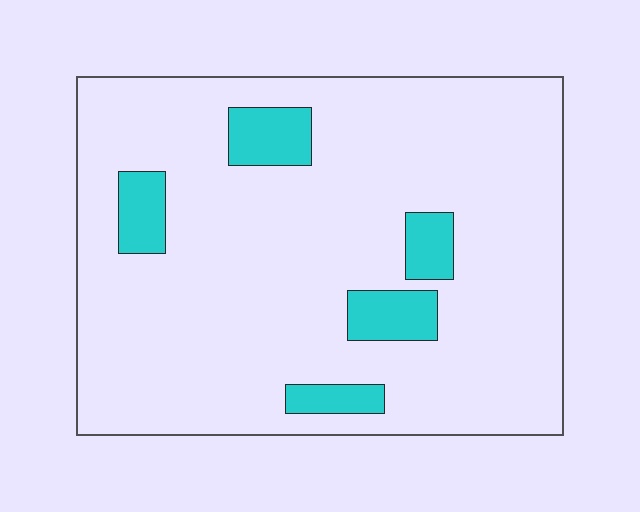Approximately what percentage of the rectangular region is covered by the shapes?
Approximately 10%.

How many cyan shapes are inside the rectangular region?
5.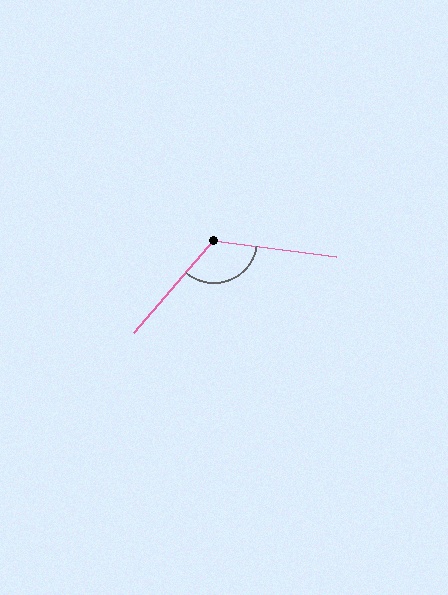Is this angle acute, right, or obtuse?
It is obtuse.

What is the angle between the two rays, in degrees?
Approximately 123 degrees.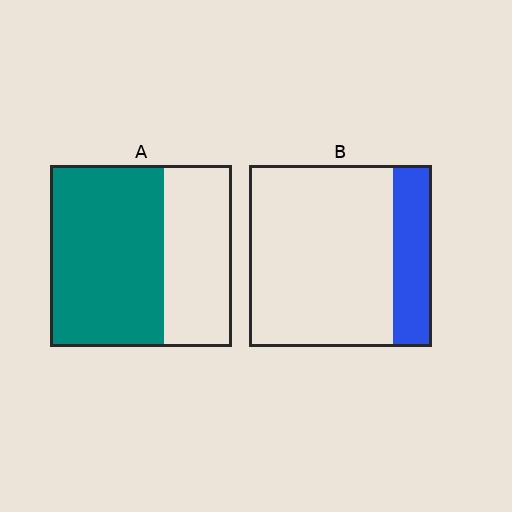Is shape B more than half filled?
No.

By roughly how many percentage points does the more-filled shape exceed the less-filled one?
By roughly 40 percentage points (A over B).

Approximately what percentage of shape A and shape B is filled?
A is approximately 65% and B is approximately 20%.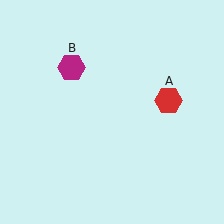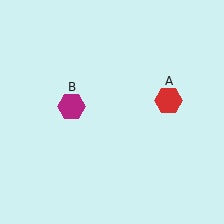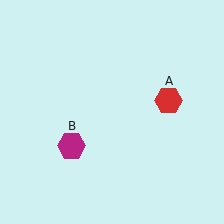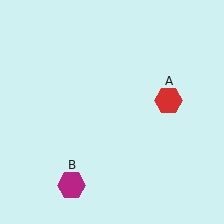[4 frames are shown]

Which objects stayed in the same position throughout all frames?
Red hexagon (object A) remained stationary.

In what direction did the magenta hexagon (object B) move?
The magenta hexagon (object B) moved down.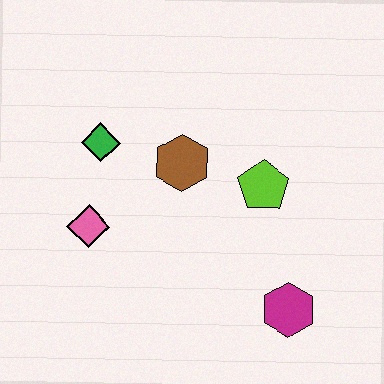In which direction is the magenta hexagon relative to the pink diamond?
The magenta hexagon is to the right of the pink diamond.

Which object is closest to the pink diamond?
The green diamond is closest to the pink diamond.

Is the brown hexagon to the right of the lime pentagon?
No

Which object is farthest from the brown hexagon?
The magenta hexagon is farthest from the brown hexagon.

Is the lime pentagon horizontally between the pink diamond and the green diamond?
No